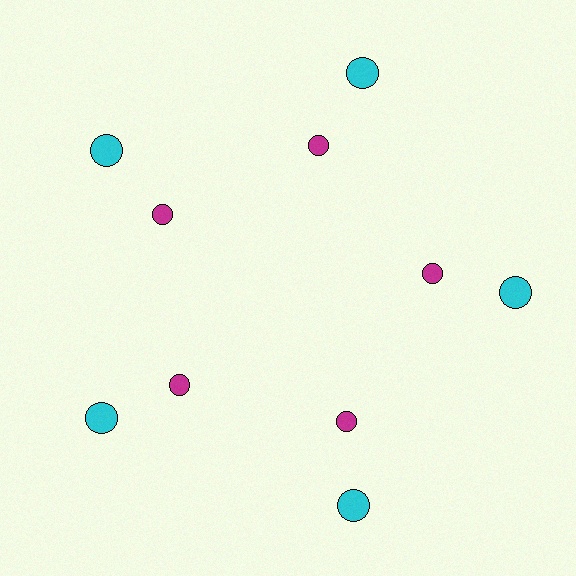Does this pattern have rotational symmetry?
Yes, this pattern has 5-fold rotational symmetry. It looks the same after rotating 72 degrees around the center.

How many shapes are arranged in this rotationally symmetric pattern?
There are 10 shapes, arranged in 5 groups of 2.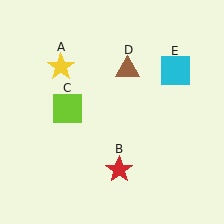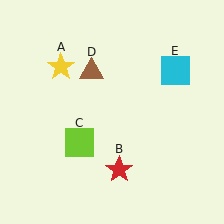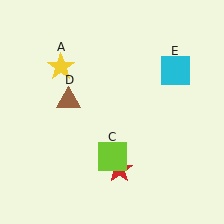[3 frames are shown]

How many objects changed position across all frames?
2 objects changed position: lime square (object C), brown triangle (object D).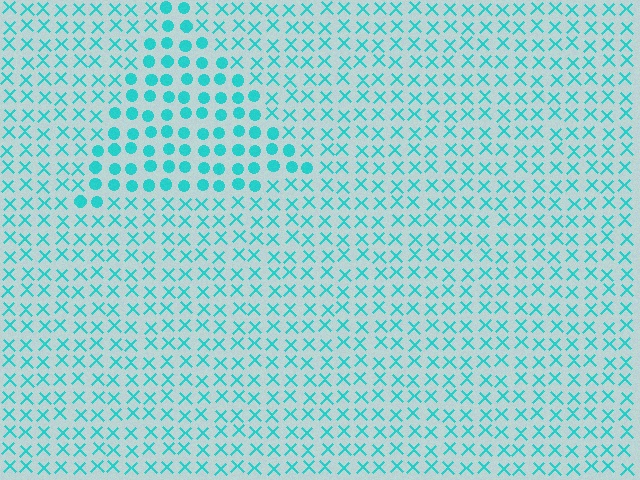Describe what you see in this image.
The image is filled with small cyan elements arranged in a uniform grid. A triangle-shaped region contains circles, while the surrounding area contains X marks. The boundary is defined purely by the change in element shape.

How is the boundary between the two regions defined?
The boundary is defined by a change in element shape: circles inside vs. X marks outside. All elements share the same color and spacing.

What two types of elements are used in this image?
The image uses circles inside the triangle region and X marks outside it.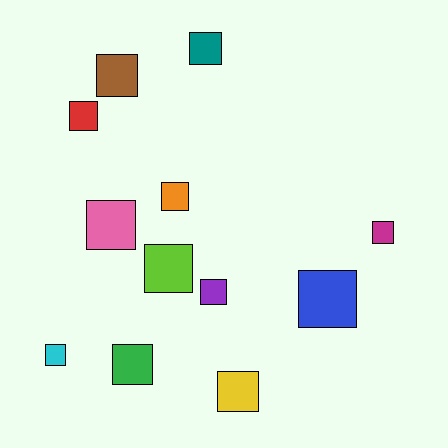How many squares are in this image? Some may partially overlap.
There are 12 squares.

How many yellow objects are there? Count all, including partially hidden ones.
There is 1 yellow object.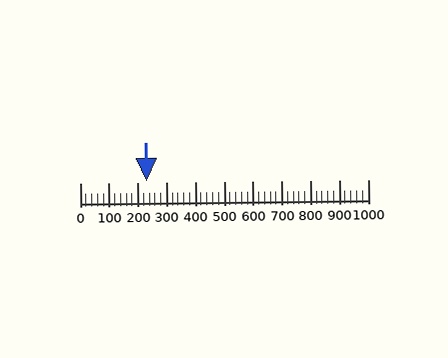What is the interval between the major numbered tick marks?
The major tick marks are spaced 100 units apart.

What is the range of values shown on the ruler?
The ruler shows values from 0 to 1000.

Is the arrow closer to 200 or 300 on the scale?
The arrow is closer to 200.